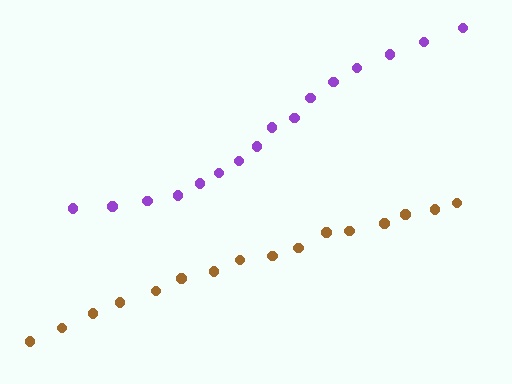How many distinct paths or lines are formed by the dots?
There are 2 distinct paths.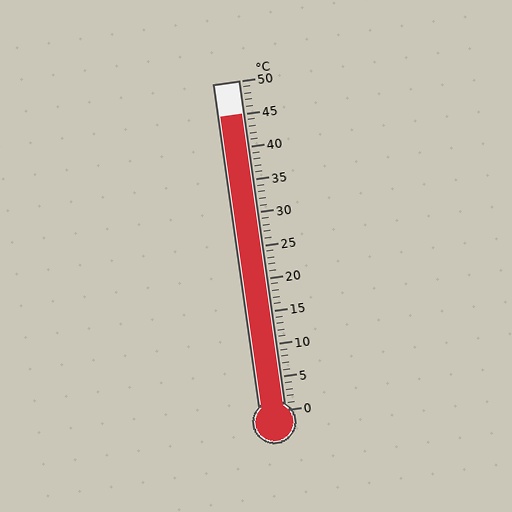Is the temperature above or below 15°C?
The temperature is above 15°C.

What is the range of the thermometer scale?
The thermometer scale ranges from 0°C to 50°C.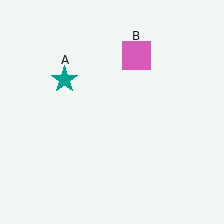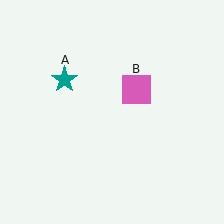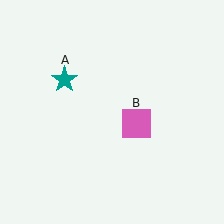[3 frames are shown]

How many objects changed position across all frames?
1 object changed position: pink square (object B).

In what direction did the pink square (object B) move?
The pink square (object B) moved down.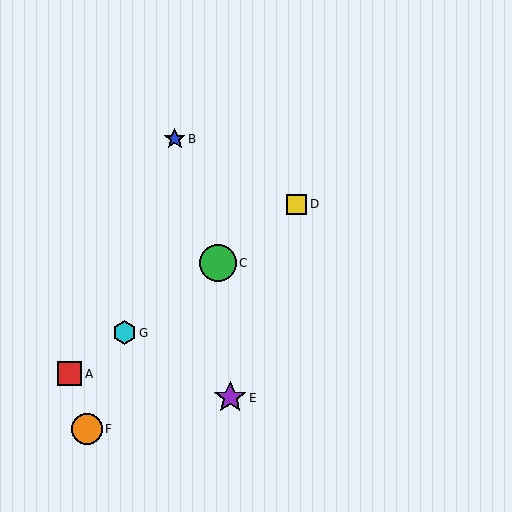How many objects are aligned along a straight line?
4 objects (A, C, D, G) are aligned along a straight line.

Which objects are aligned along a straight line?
Objects A, C, D, G are aligned along a straight line.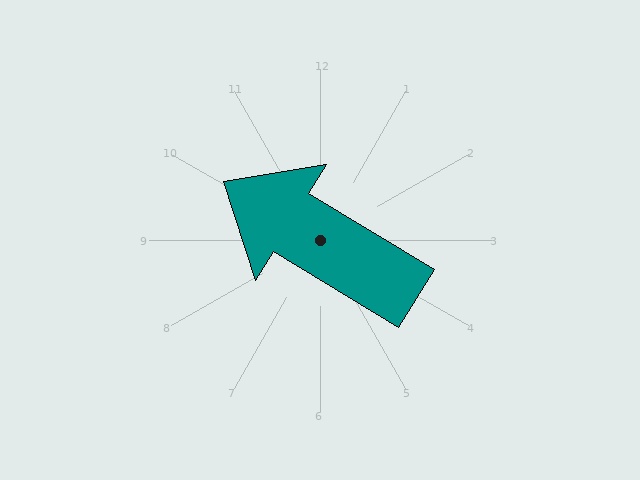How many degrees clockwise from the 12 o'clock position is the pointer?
Approximately 301 degrees.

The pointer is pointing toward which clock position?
Roughly 10 o'clock.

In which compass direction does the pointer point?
Northwest.